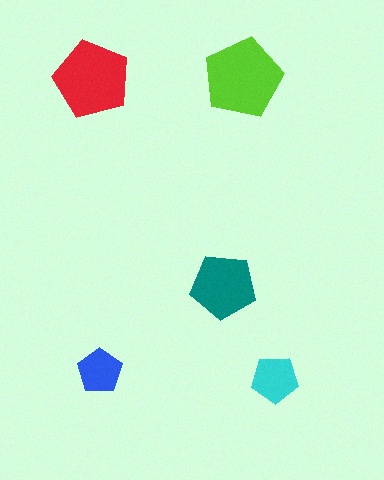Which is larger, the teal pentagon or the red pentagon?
The red one.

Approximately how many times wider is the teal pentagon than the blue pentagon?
About 1.5 times wider.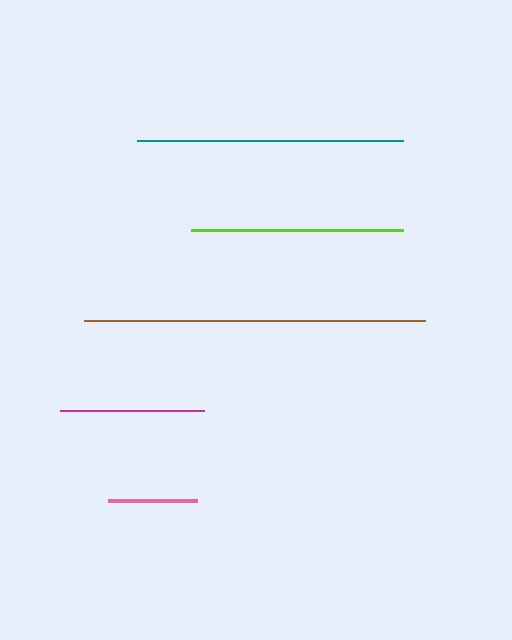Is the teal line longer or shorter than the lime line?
The teal line is longer than the lime line.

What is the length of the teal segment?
The teal segment is approximately 267 pixels long.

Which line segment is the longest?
The brown line is the longest at approximately 340 pixels.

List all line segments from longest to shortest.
From longest to shortest: brown, teal, lime, magenta, pink.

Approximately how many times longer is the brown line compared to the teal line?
The brown line is approximately 1.3 times the length of the teal line.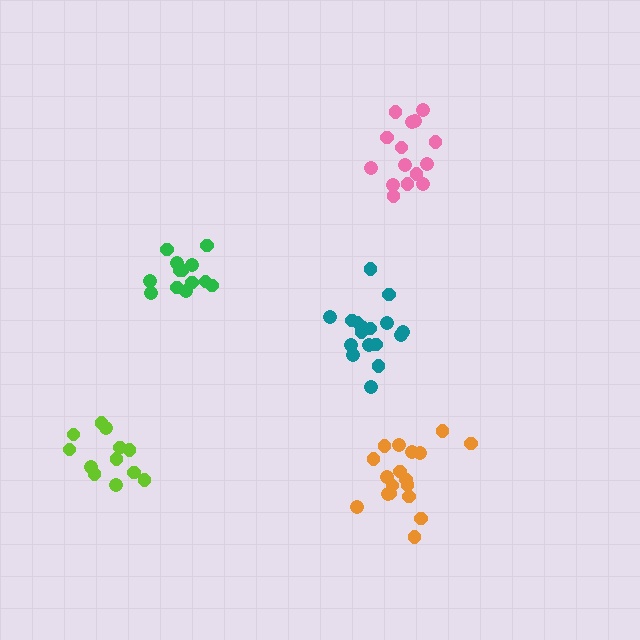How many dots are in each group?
Group 1: 18 dots, Group 2: 15 dots, Group 3: 17 dots, Group 4: 12 dots, Group 5: 13 dots (75 total).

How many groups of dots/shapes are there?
There are 5 groups.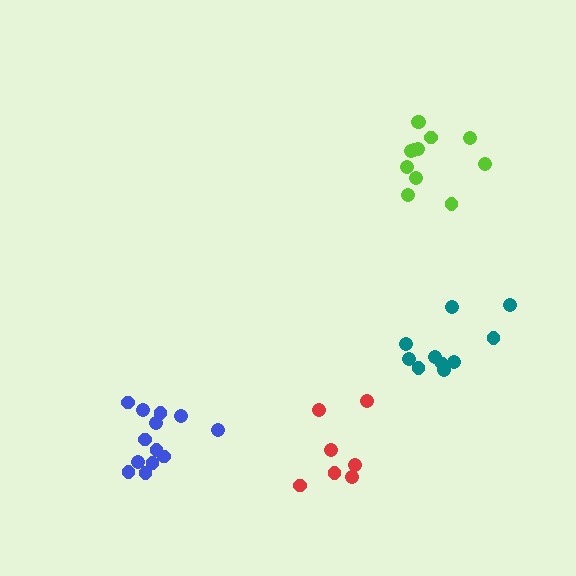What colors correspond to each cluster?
The clusters are colored: red, lime, teal, blue.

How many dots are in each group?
Group 1: 7 dots, Group 2: 12 dots, Group 3: 10 dots, Group 4: 13 dots (42 total).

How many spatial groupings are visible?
There are 4 spatial groupings.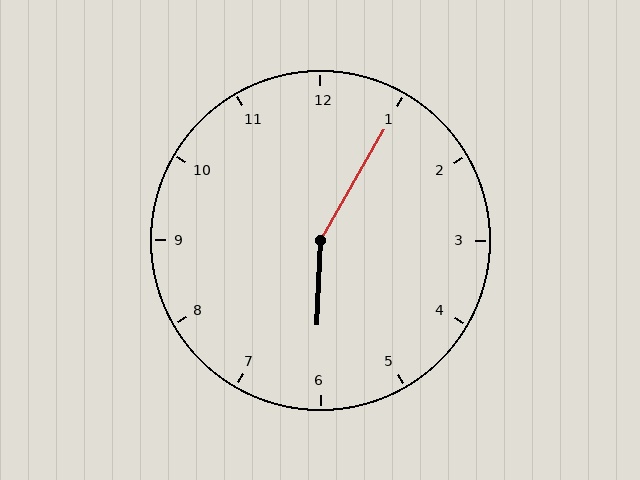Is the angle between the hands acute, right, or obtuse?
It is obtuse.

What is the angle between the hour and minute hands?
Approximately 152 degrees.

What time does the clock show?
6:05.